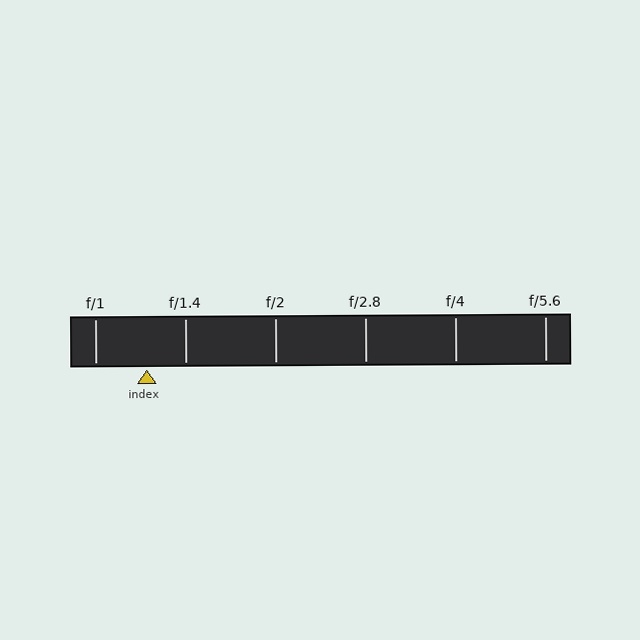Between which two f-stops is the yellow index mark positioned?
The index mark is between f/1 and f/1.4.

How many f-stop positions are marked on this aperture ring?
There are 6 f-stop positions marked.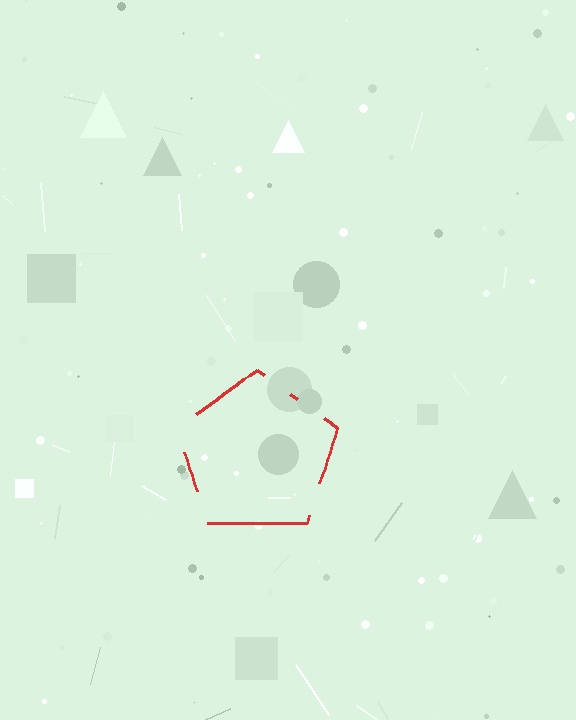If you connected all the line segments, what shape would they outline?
They would outline a pentagon.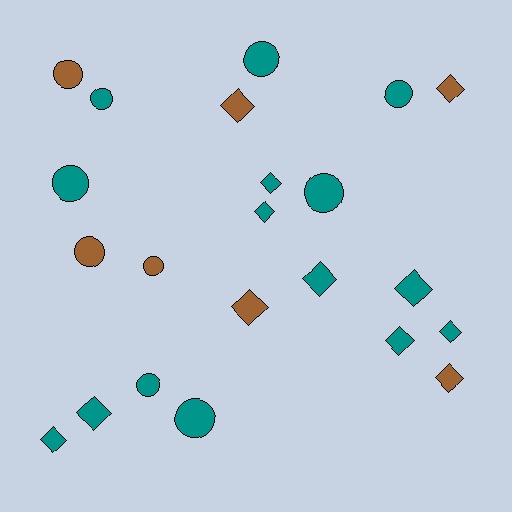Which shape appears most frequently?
Diamond, with 12 objects.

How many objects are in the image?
There are 22 objects.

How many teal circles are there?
There are 7 teal circles.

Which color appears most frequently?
Teal, with 15 objects.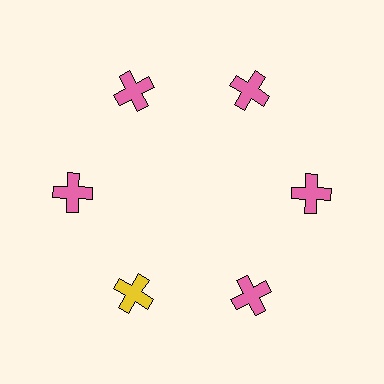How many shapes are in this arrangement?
There are 6 shapes arranged in a ring pattern.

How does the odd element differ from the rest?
It has a different color: yellow instead of pink.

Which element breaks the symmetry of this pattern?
The yellow cross at roughly the 7 o'clock position breaks the symmetry. All other shapes are pink crosses.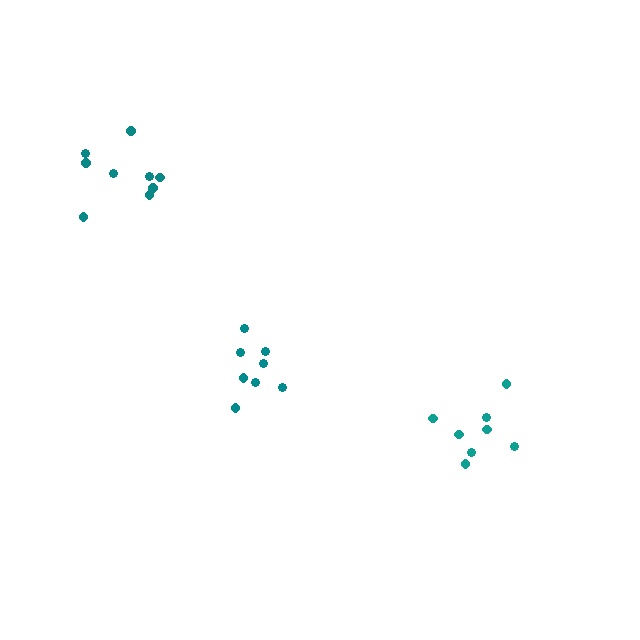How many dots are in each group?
Group 1: 9 dots, Group 2: 8 dots, Group 3: 8 dots (25 total).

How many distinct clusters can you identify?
There are 3 distinct clusters.